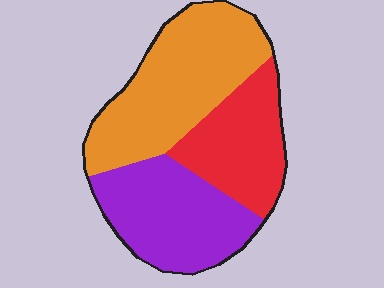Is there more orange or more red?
Orange.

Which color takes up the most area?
Orange, at roughly 40%.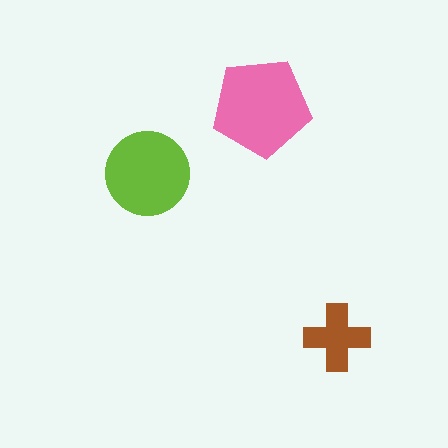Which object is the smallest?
The brown cross.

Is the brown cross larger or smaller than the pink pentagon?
Smaller.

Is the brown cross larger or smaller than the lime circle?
Smaller.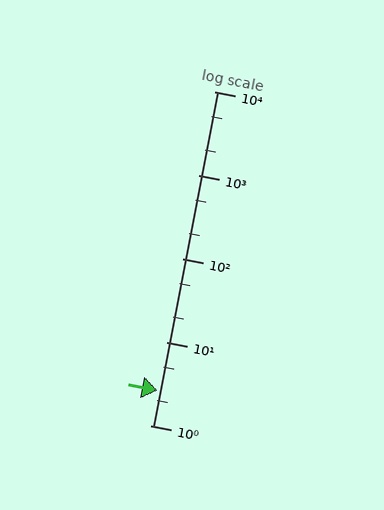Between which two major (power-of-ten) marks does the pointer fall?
The pointer is between 1 and 10.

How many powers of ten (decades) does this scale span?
The scale spans 4 decades, from 1 to 10000.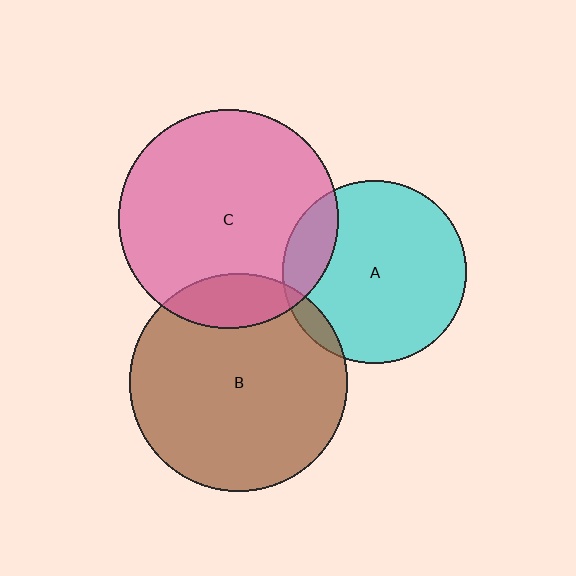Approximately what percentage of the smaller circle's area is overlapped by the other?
Approximately 15%.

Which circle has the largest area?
Circle C (pink).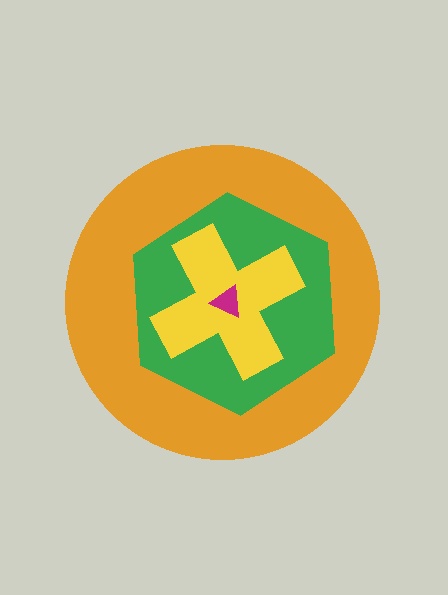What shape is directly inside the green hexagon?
The yellow cross.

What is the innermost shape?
The magenta triangle.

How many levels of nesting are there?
4.